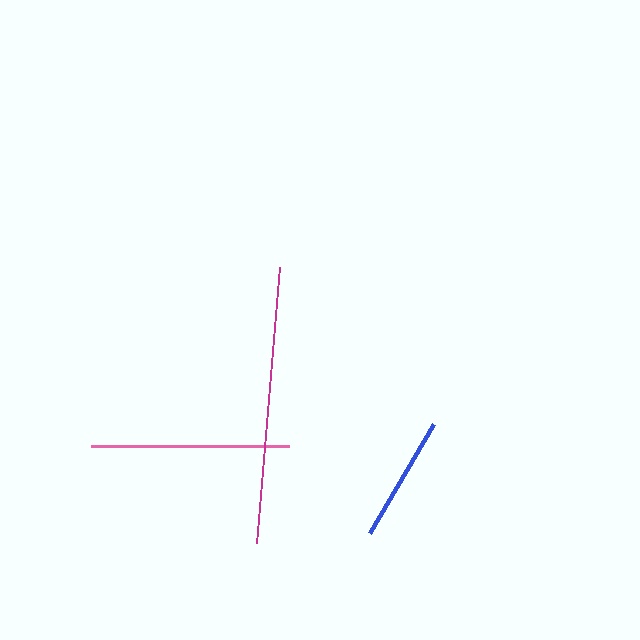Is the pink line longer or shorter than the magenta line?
The magenta line is longer than the pink line.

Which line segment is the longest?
The magenta line is the longest at approximately 276 pixels.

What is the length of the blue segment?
The blue segment is approximately 127 pixels long.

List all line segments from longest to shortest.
From longest to shortest: magenta, pink, blue.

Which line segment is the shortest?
The blue line is the shortest at approximately 127 pixels.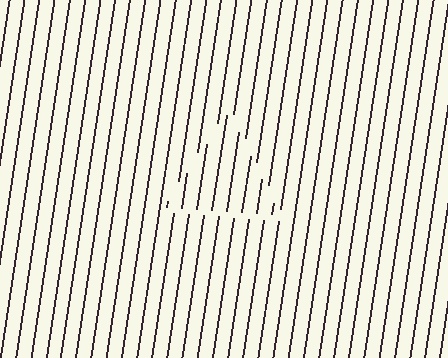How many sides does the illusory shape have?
3 sides — the line-ends trace a triangle.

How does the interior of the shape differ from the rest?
The interior of the shape contains the same grating, shifted by half a period — the contour is defined by the phase discontinuity where line-ends from the inner and outer gratings abut.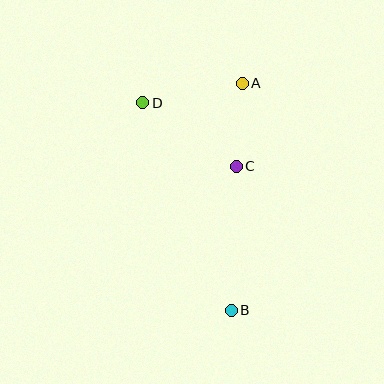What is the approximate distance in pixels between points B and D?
The distance between B and D is approximately 225 pixels.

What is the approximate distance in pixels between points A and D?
The distance between A and D is approximately 102 pixels.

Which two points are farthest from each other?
Points A and B are farthest from each other.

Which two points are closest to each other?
Points A and C are closest to each other.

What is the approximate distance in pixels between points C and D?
The distance between C and D is approximately 113 pixels.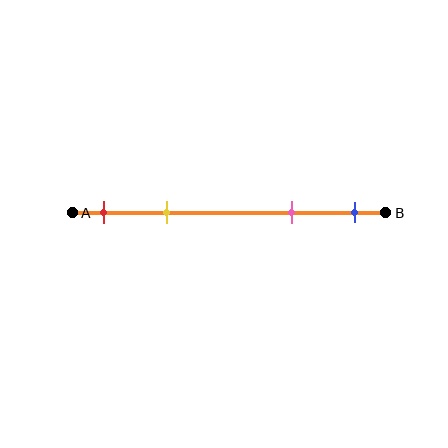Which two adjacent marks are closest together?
The red and yellow marks are the closest adjacent pair.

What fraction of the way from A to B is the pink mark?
The pink mark is approximately 70% (0.7) of the way from A to B.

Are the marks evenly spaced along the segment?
No, the marks are not evenly spaced.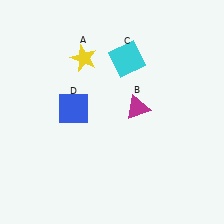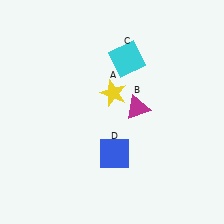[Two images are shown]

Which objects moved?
The objects that moved are: the yellow star (A), the blue square (D).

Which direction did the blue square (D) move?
The blue square (D) moved down.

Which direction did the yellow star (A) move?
The yellow star (A) moved down.